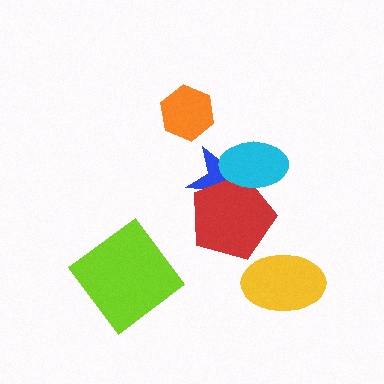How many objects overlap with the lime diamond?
0 objects overlap with the lime diamond.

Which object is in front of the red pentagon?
The cyan ellipse is in front of the red pentagon.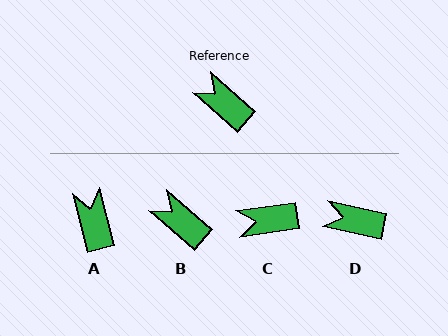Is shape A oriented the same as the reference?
No, it is off by about 35 degrees.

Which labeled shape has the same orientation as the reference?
B.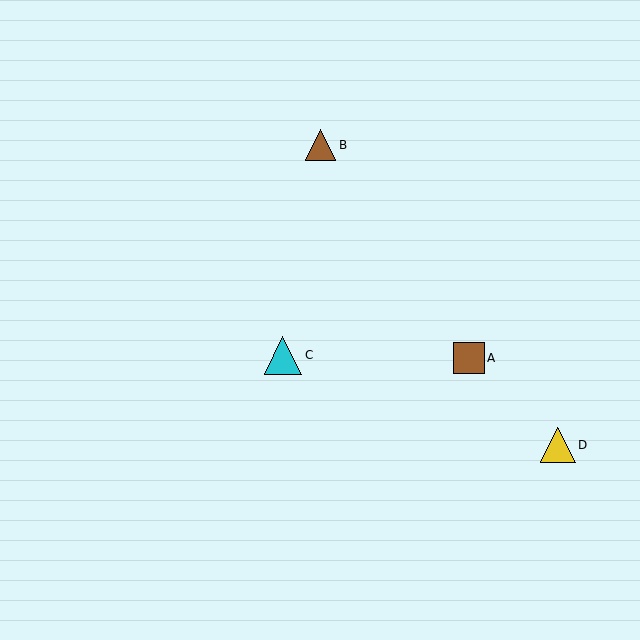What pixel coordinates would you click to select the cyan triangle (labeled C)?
Click at (283, 355) to select the cyan triangle C.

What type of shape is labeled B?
Shape B is a brown triangle.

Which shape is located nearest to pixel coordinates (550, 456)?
The yellow triangle (labeled D) at (558, 445) is nearest to that location.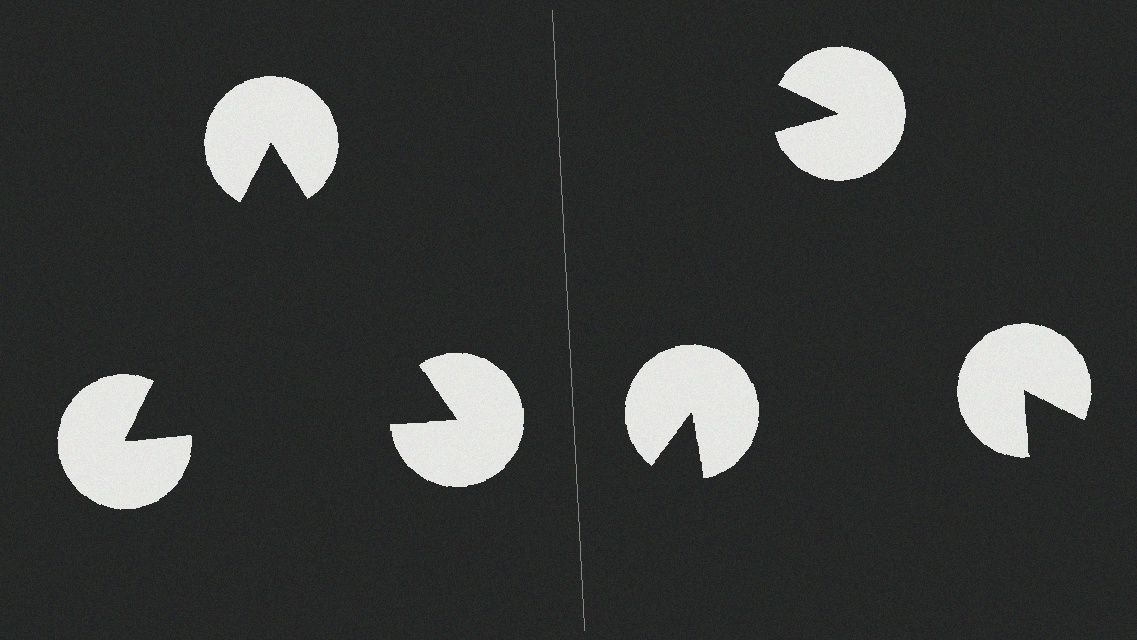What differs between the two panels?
The pac-man discs are positioned identically on both sides; only the wedge orientations differ. On the left they align to a triangle; on the right they are misaligned.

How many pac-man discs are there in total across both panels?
6 — 3 on each side.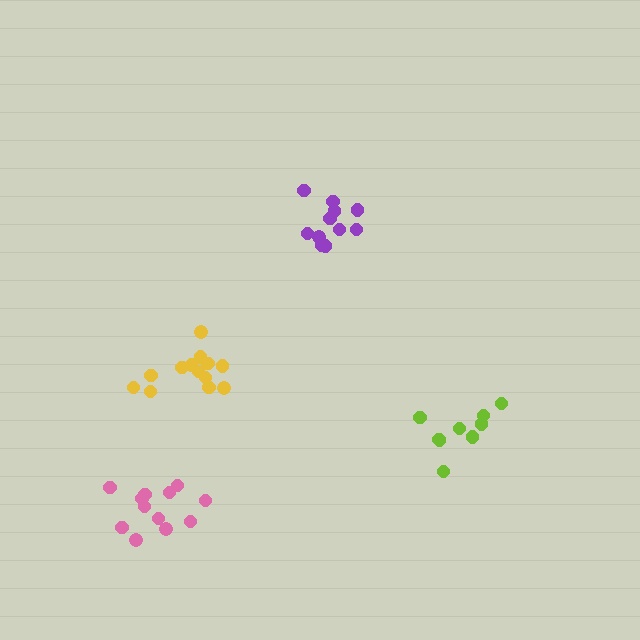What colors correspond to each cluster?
The clusters are colored: pink, purple, lime, yellow.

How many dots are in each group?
Group 1: 12 dots, Group 2: 11 dots, Group 3: 9 dots, Group 4: 13 dots (45 total).